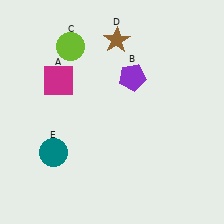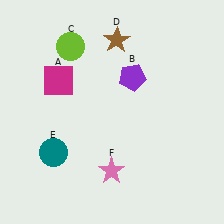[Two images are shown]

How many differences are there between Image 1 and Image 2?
There is 1 difference between the two images.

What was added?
A pink star (F) was added in Image 2.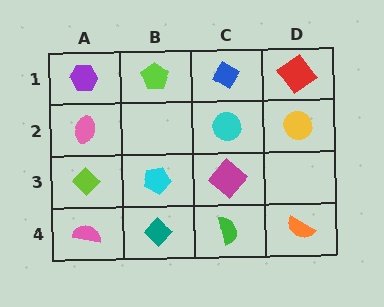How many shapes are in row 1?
4 shapes.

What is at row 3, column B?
A cyan pentagon.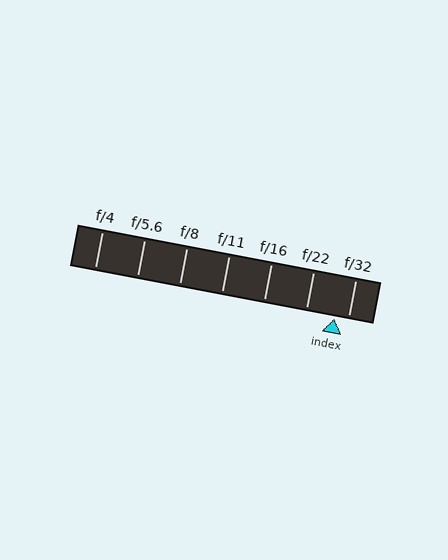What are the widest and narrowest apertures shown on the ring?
The widest aperture shown is f/4 and the narrowest is f/32.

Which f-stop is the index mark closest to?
The index mark is closest to f/32.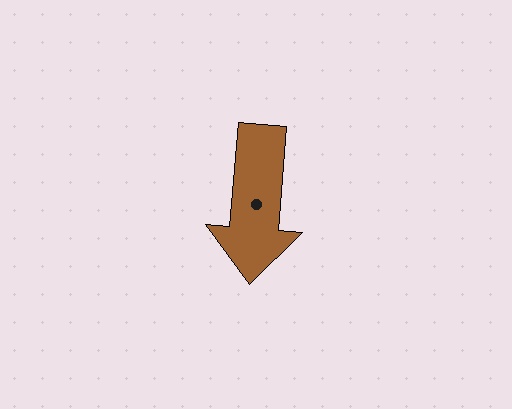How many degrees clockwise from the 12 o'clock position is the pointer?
Approximately 185 degrees.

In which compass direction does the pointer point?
South.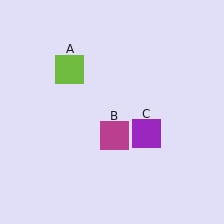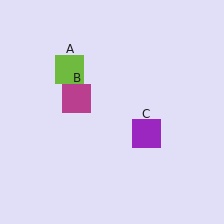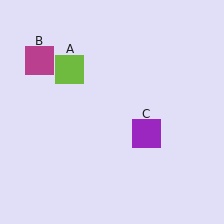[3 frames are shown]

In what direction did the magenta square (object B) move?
The magenta square (object B) moved up and to the left.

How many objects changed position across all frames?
1 object changed position: magenta square (object B).